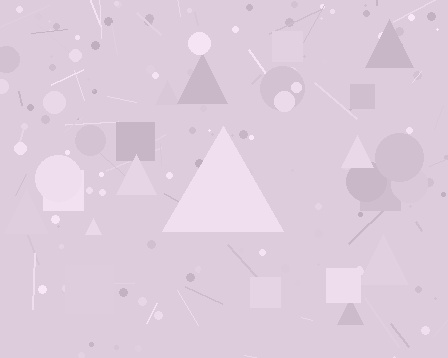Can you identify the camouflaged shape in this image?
The camouflaged shape is a triangle.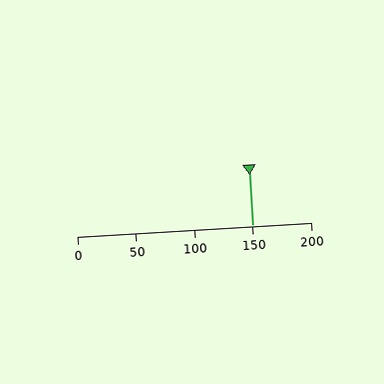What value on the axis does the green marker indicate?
The marker indicates approximately 150.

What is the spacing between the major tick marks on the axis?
The major ticks are spaced 50 apart.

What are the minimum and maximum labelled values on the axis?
The axis runs from 0 to 200.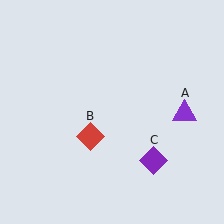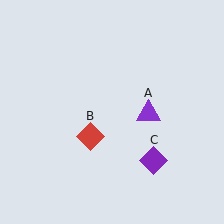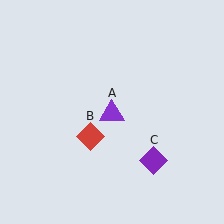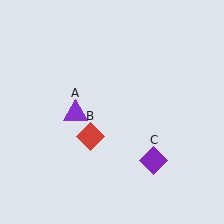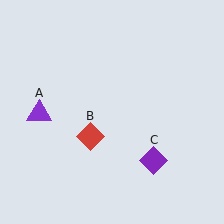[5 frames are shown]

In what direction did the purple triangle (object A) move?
The purple triangle (object A) moved left.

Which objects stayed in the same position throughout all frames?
Red diamond (object B) and purple diamond (object C) remained stationary.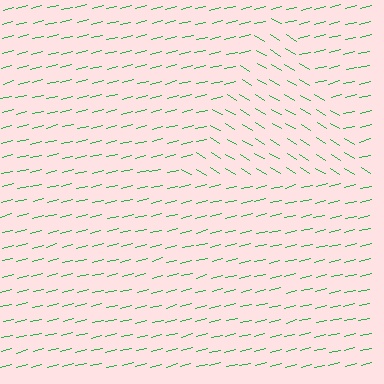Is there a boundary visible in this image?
Yes, there is a texture boundary formed by a change in line orientation.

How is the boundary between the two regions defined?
The boundary is defined purely by a change in line orientation (approximately 45 degrees difference). All lines are the same color and thickness.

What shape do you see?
I see a triangle.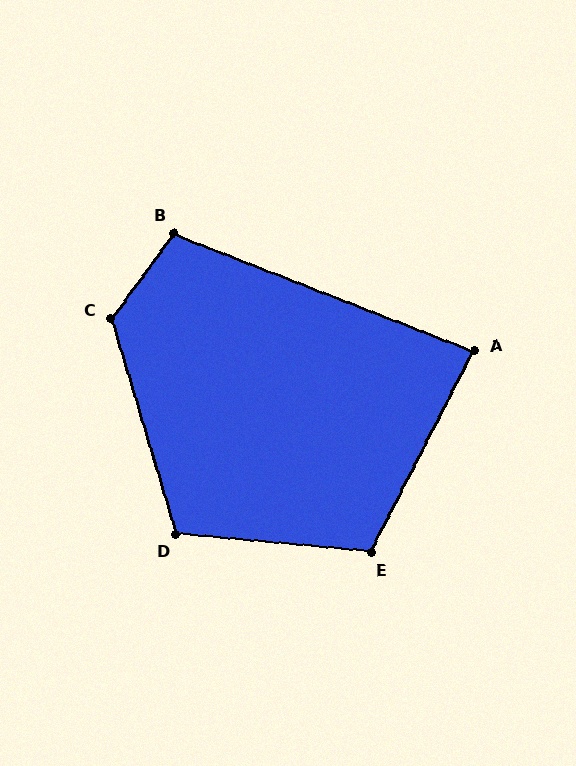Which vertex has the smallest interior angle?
A, at approximately 84 degrees.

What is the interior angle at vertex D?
Approximately 112 degrees (obtuse).